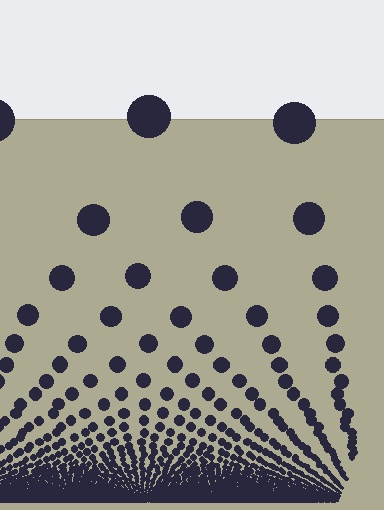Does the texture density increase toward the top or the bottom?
Density increases toward the bottom.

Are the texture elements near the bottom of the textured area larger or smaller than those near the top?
Smaller. The gradient is inverted — elements near the bottom are smaller and denser.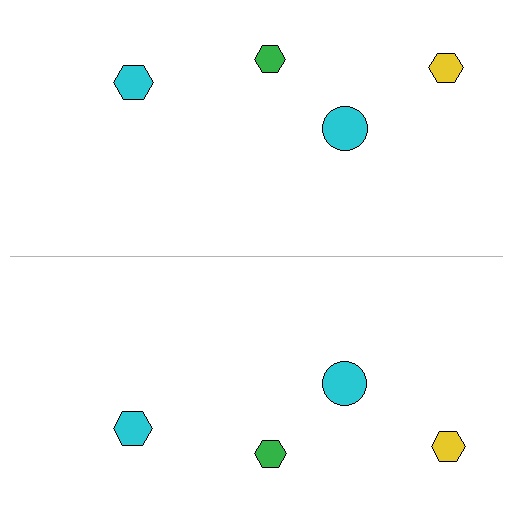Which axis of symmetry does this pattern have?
The pattern has a horizontal axis of symmetry running through the center of the image.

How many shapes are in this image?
There are 8 shapes in this image.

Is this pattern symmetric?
Yes, this pattern has bilateral (reflection) symmetry.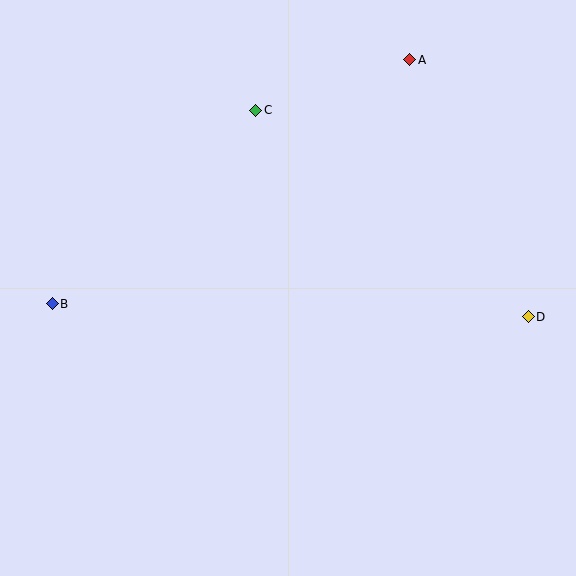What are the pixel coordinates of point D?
Point D is at (528, 317).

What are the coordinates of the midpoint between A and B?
The midpoint between A and B is at (231, 182).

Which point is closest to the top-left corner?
Point C is closest to the top-left corner.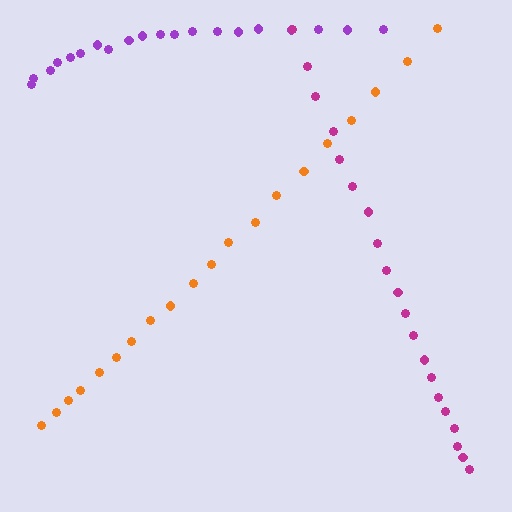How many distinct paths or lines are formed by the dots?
There are 3 distinct paths.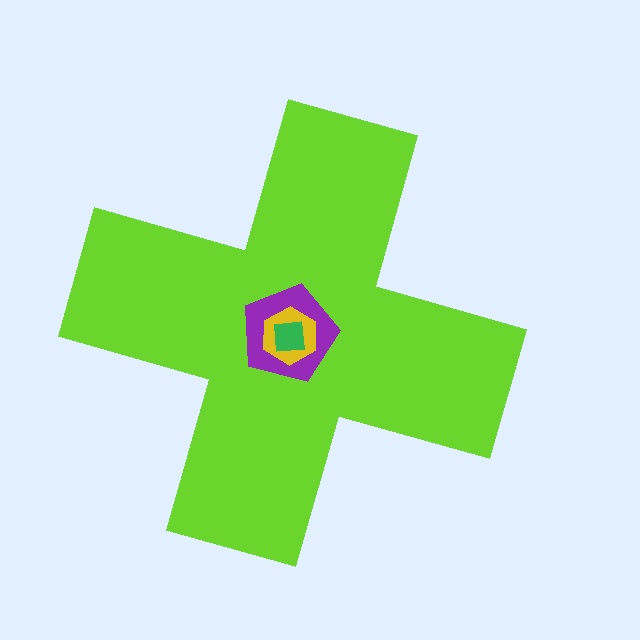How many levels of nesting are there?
4.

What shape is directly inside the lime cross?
The purple pentagon.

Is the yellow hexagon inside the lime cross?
Yes.